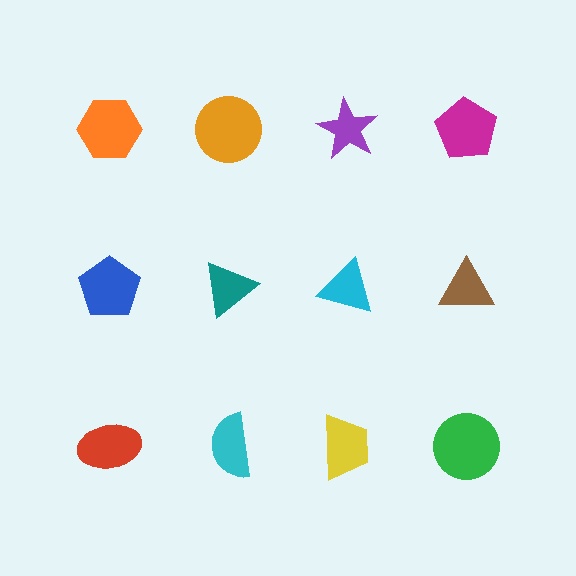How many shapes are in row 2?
4 shapes.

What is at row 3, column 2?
A cyan semicircle.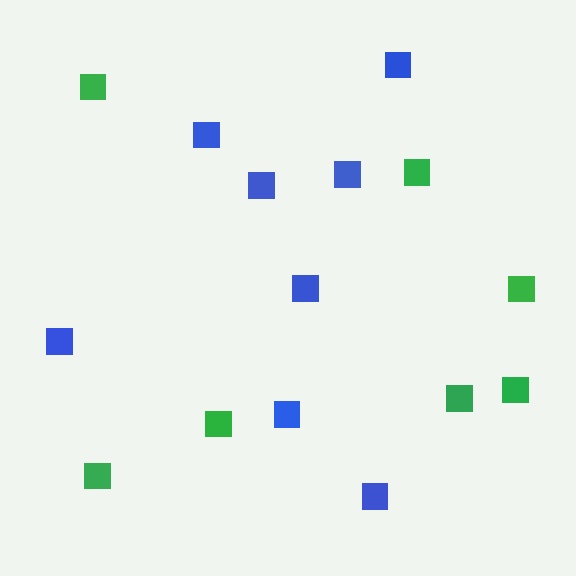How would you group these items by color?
There are 2 groups: one group of blue squares (8) and one group of green squares (7).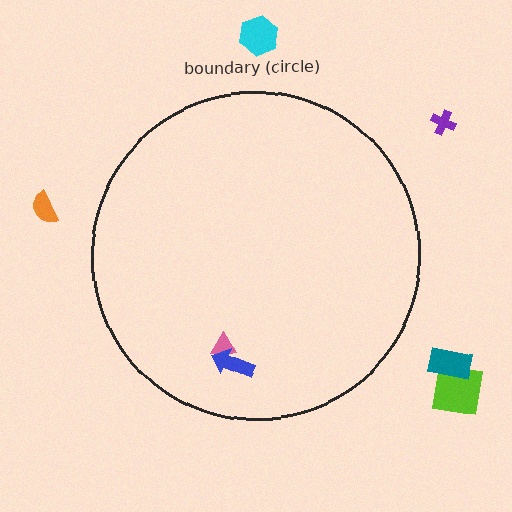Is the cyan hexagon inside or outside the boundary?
Outside.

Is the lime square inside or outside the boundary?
Outside.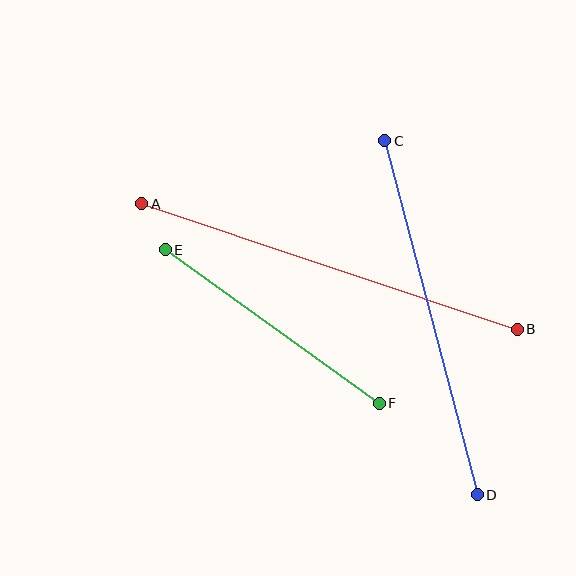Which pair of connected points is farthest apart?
Points A and B are farthest apart.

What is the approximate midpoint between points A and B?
The midpoint is at approximately (330, 266) pixels.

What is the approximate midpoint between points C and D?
The midpoint is at approximately (431, 318) pixels.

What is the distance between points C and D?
The distance is approximately 366 pixels.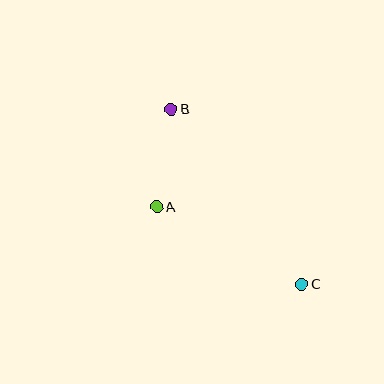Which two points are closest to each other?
Points A and B are closest to each other.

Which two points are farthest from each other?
Points B and C are farthest from each other.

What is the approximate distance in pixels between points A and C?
The distance between A and C is approximately 165 pixels.